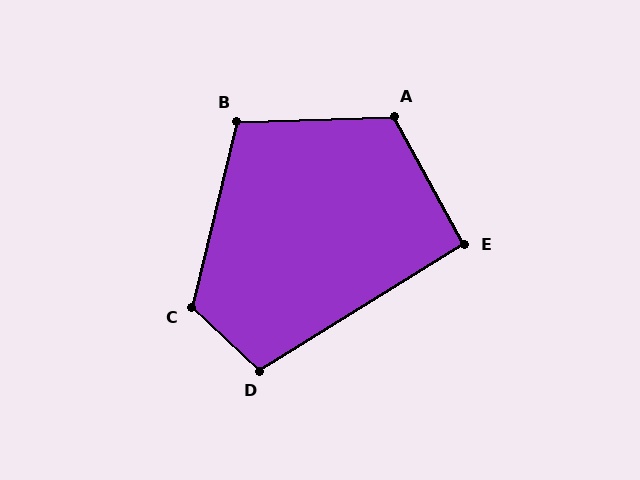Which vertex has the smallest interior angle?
E, at approximately 93 degrees.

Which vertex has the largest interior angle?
C, at approximately 120 degrees.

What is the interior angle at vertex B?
Approximately 106 degrees (obtuse).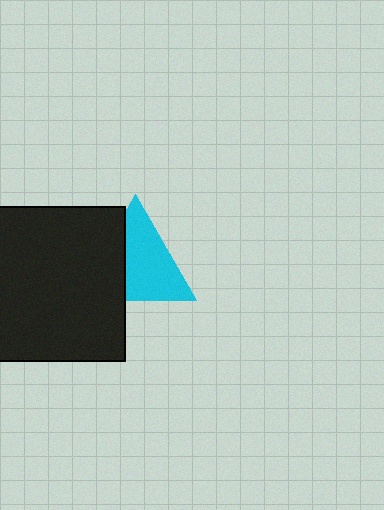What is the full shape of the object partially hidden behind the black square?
The partially hidden object is a cyan triangle.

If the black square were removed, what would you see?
You would see the complete cyan triangle.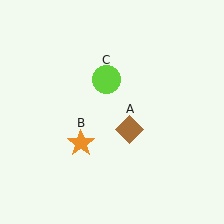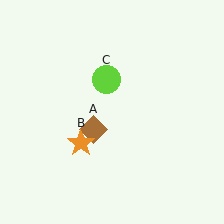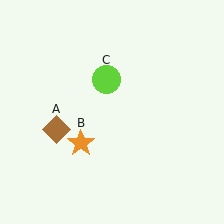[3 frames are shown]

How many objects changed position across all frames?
1 object changed position: brown diamond (object A).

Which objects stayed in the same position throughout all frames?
Orange star (object B) and lime circle (object C) remained stationary.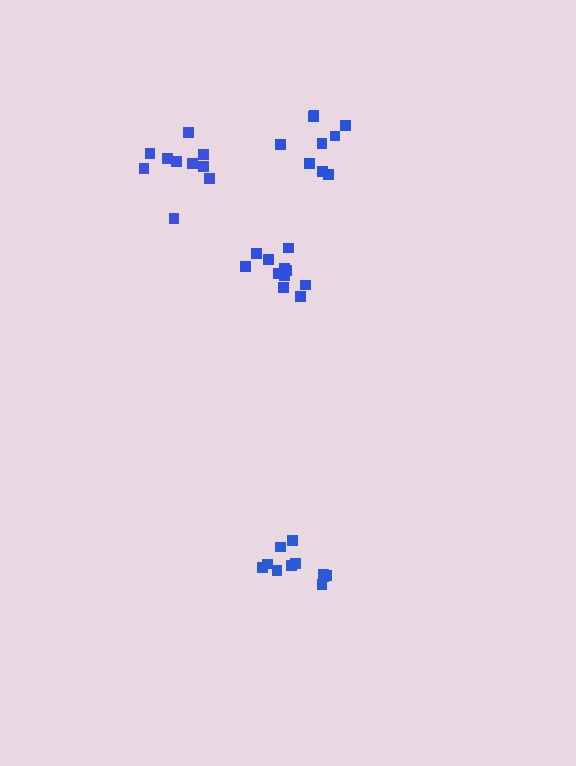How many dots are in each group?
Group 1: 11 dots, Group 2: 11 dots, Group 3: 10 dots, Group 4: 9 dots (41 total).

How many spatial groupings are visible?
There are 4 spatial groupings.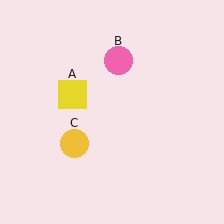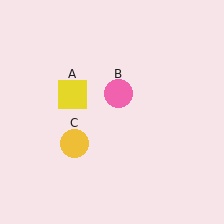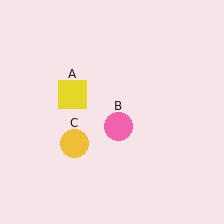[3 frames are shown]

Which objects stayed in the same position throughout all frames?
Yellow square (object A) and yellow circle (object C) remained stationary.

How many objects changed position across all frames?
1 object changed position: pink circle (object B).